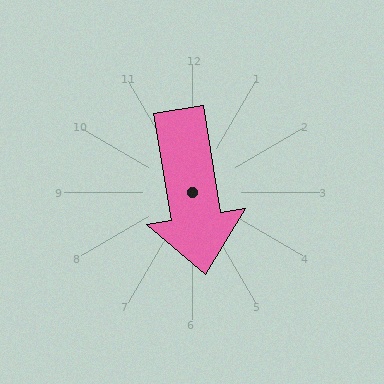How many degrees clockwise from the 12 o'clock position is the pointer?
Approximately 171 degrees.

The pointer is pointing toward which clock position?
Roughly 6 o'clock.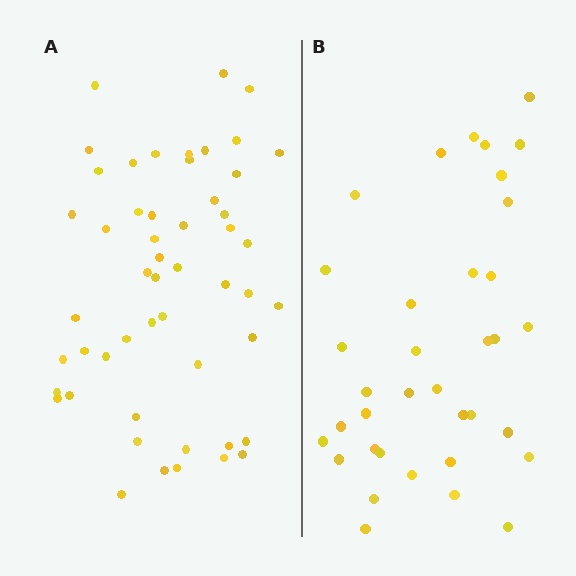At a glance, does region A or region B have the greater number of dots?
Region A (the left region) has more dots.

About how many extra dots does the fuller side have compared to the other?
Region A has approximately 15 more dots than region B.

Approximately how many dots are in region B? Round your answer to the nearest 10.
About 40 dots. (The exact count is 36, which rounds to 40.)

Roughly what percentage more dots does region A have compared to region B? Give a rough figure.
About 45% more.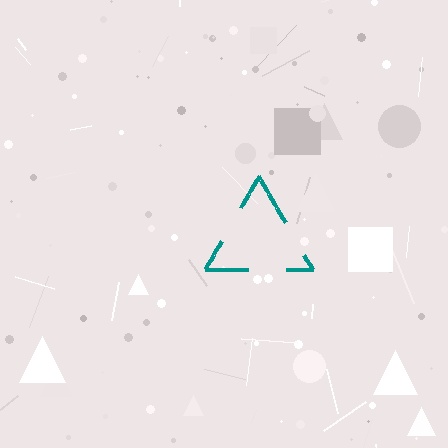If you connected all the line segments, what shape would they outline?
They would outline a triangle.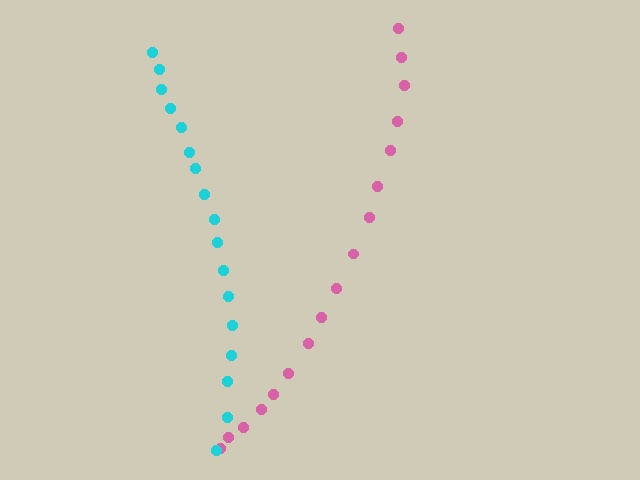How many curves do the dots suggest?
There are 2 distinct paths.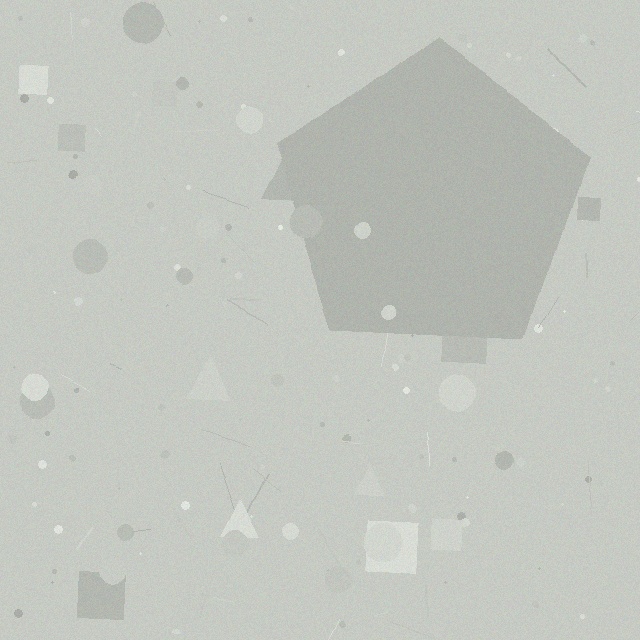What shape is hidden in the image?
A pentagon is hidden in the image.